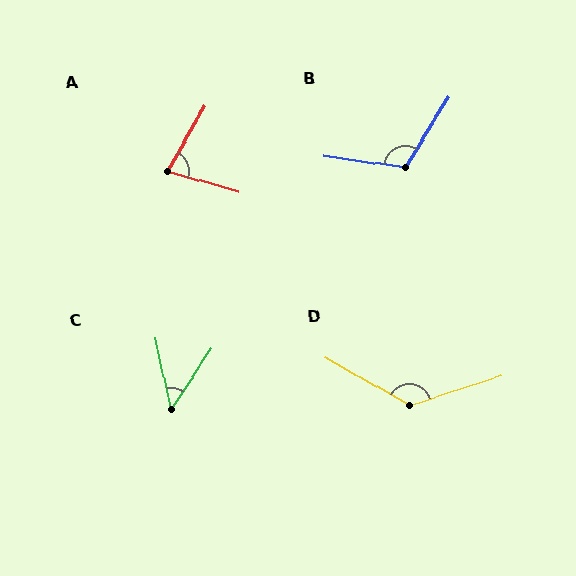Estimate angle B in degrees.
Approximately 114 degrees.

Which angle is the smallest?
C, at approximately 46 degrees.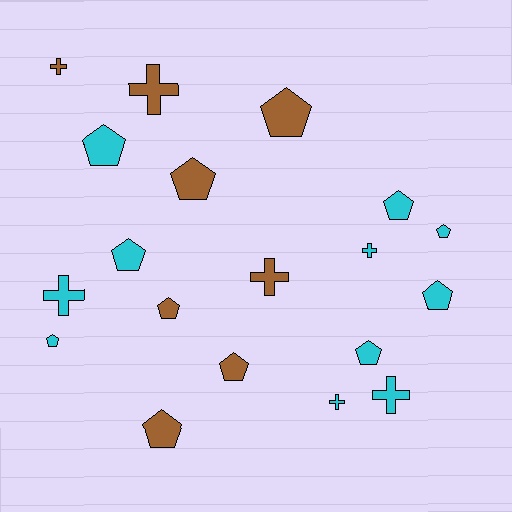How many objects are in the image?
There are 19 objects.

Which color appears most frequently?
Cyan, with 11 objects.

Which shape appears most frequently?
Pentagon, with 12 objects.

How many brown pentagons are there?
There are 5 brown pentagons.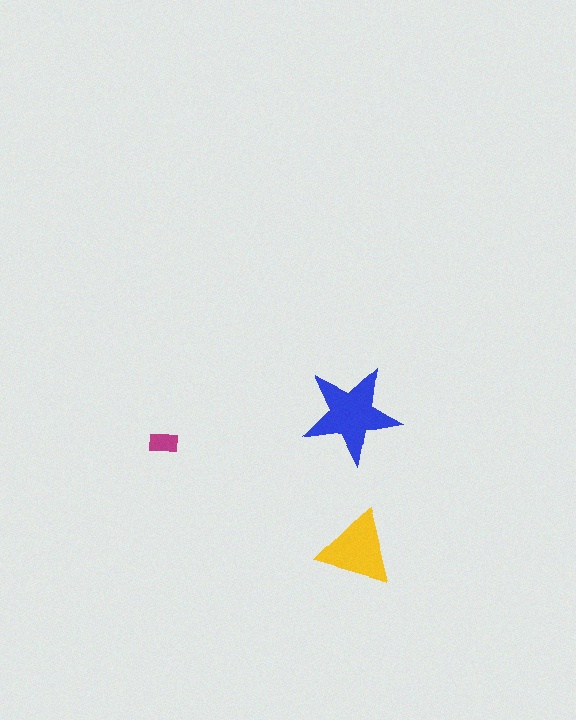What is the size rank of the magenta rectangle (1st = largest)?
3rd.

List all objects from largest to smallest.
The blue star, the yellow triangle, the magenta rectangle.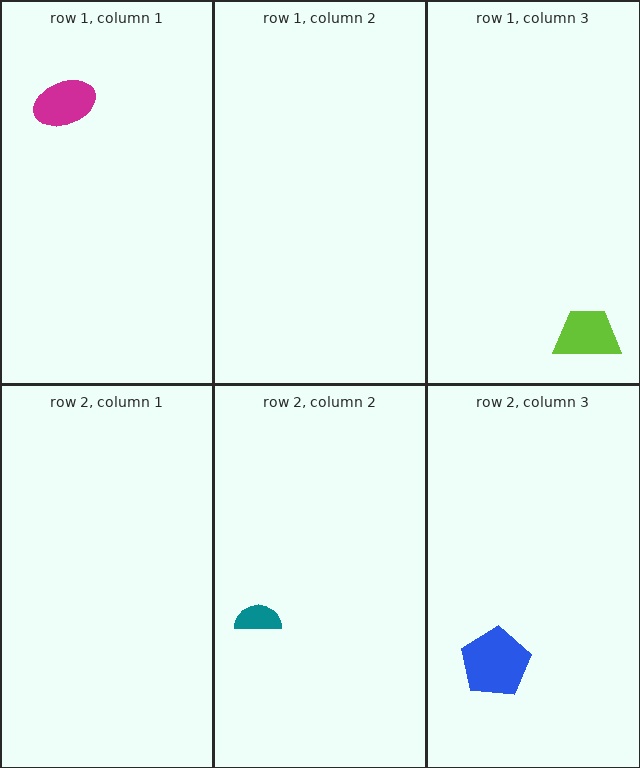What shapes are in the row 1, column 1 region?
The magenta ellipse.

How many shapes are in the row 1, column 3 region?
1.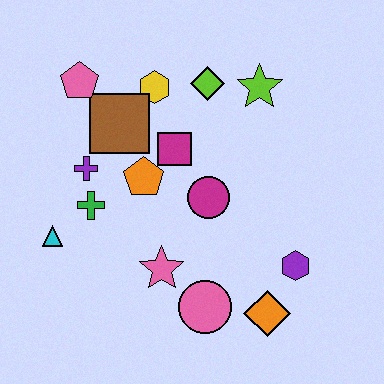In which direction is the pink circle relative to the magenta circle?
The pink circle is below the magenta circle.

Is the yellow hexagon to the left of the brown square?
No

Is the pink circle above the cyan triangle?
No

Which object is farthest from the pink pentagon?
The orange diamond is farthest from the pink pentagon.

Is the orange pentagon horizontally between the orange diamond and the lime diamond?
No